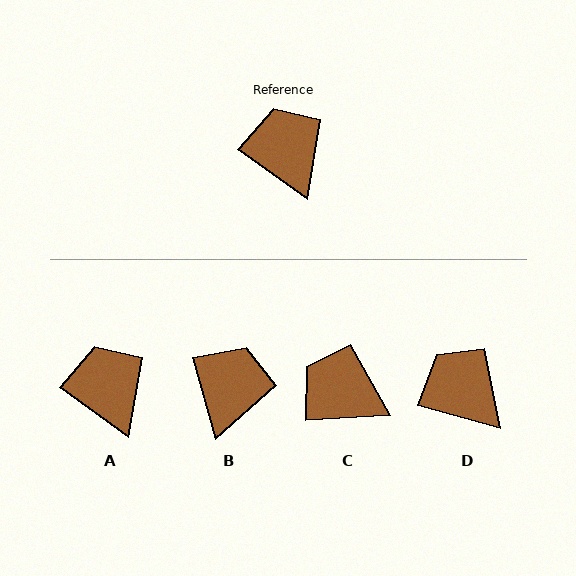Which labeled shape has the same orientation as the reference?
A.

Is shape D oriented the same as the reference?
No, it is off by about 20 degrees.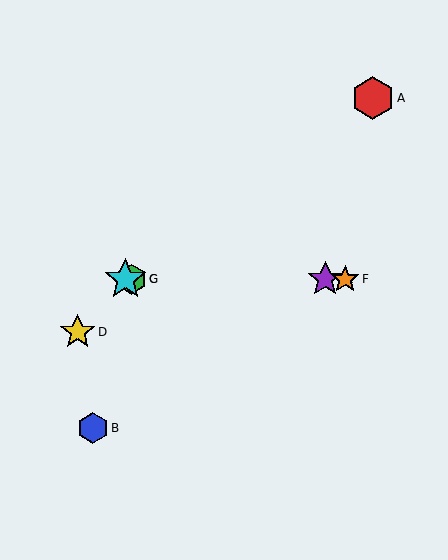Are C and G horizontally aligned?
Yes, both are at y≈279.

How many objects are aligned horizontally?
4 objects (C, E, F, G) are aligned horizontally.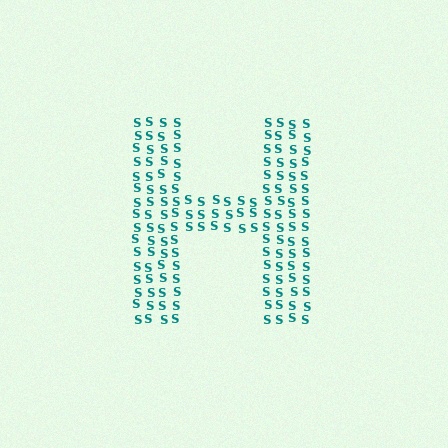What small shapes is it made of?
It is made of small letter S's.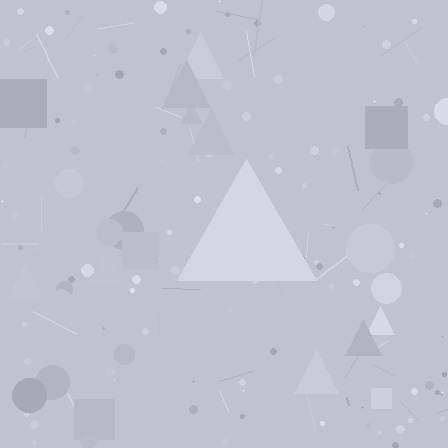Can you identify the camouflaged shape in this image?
The camouflaged shape is a triangle.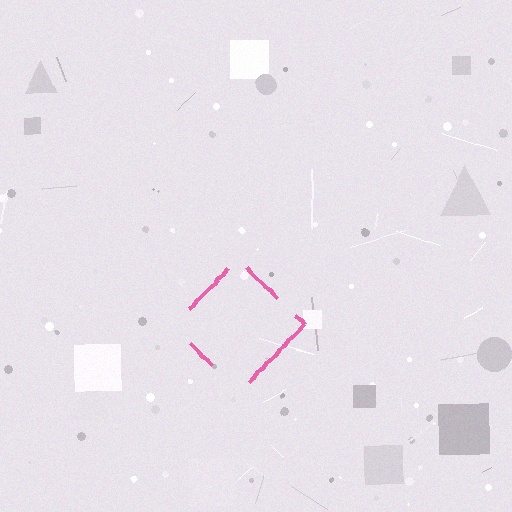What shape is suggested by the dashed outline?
The dashed outline suggests a diamond.